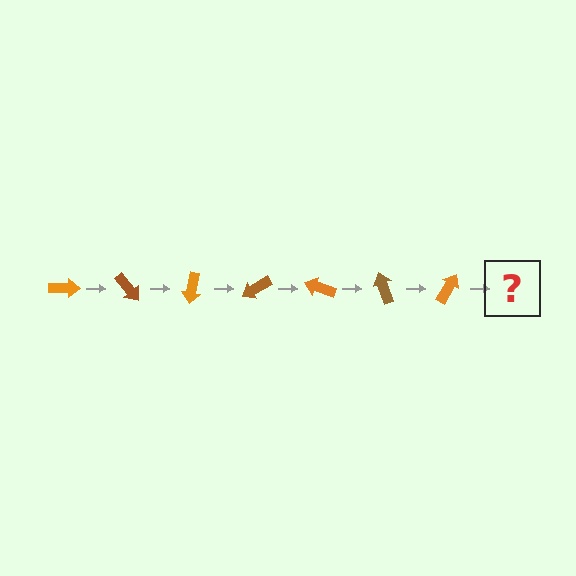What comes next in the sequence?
The next element should be a brown arrow, rotated 350 degrees from the start.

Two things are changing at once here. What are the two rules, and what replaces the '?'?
The two rules are that it rotates 50 degrees each step and the color cycles through orange and brown. The '?' should be a brown arrow, rotated 350 degrees from the start.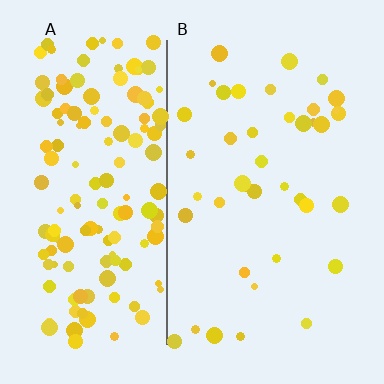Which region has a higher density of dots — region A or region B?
A (the left).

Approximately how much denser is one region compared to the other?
Approximately 3.7× — region A over region B.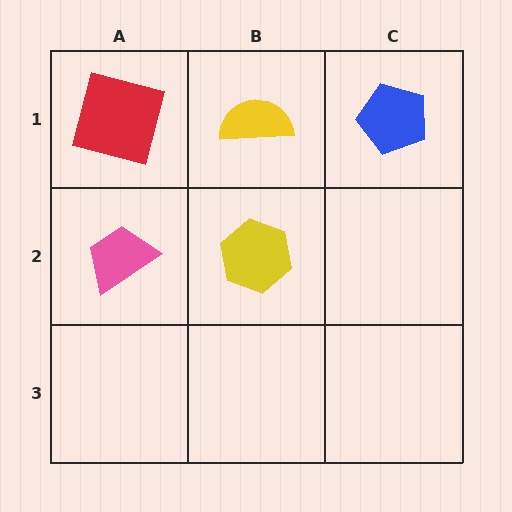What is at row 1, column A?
A red square.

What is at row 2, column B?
A yellow hexagon.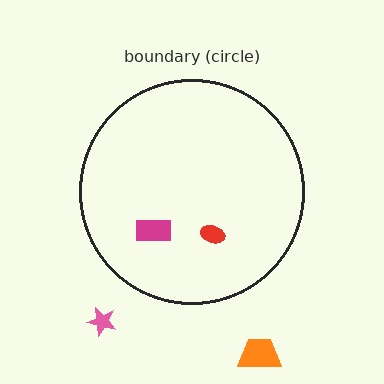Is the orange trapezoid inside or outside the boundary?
Outside.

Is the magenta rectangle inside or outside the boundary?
Inside.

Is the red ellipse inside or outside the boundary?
Inside.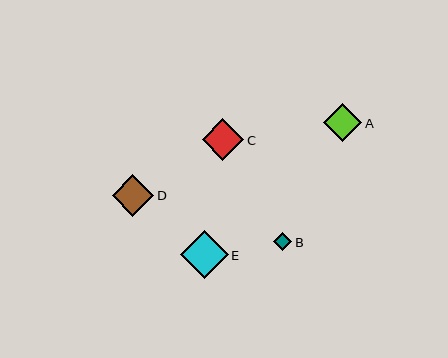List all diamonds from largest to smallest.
From largest to smallest: E, D, C, A, B.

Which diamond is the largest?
Diamond E is the largest with a size of approximately 47 pixels.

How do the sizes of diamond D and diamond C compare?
Diamond D and diamond C are approximately the same size.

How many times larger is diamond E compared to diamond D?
Diamond E is approximately 1.1 times the size of diamond D.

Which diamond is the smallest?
Diamond B is the smallest with a size of approximately 18 pixels.